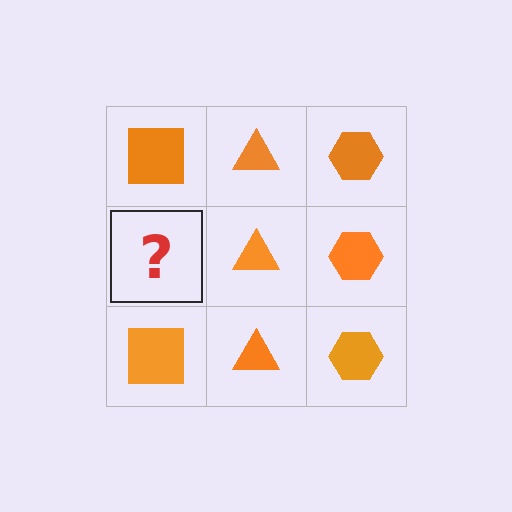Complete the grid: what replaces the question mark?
The question mark should be replaced with an orange square.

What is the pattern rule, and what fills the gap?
The rule is that each column has a consistent shape. The gap should be filled with an orange square.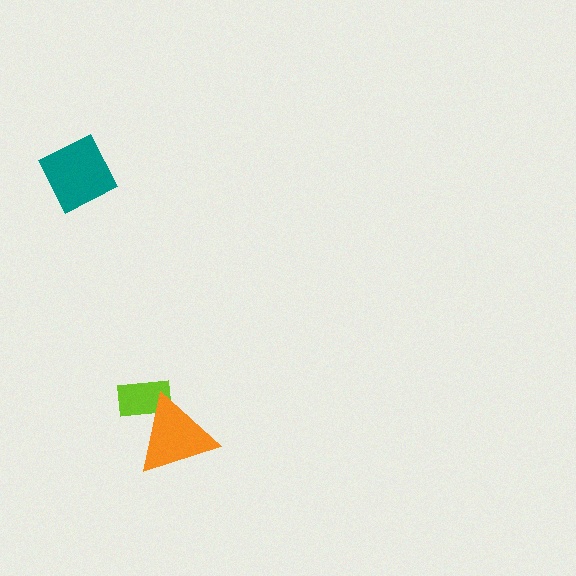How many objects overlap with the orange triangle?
1 object overlaps with the orange triangle.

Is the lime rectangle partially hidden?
Yes, it is partially covered by another shape.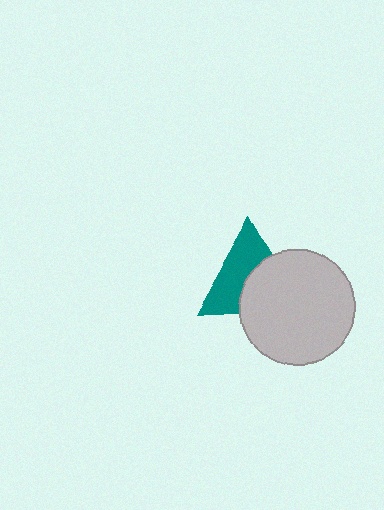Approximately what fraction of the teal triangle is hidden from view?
Roughly 46% of the teal triangle is hidden behind the light gray circle.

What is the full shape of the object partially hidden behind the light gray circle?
The partially hidden object is a teal triangle.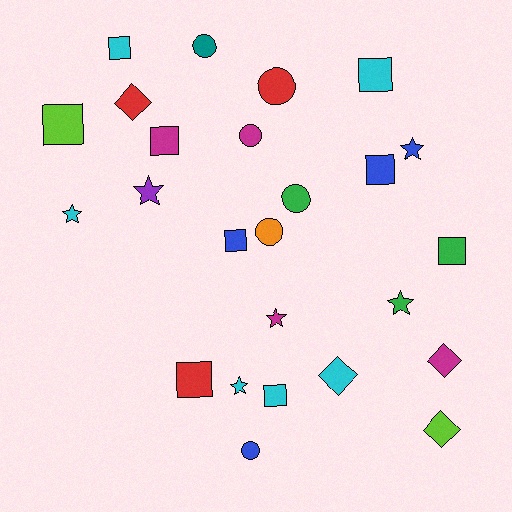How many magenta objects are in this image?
There are 4 magenta objects.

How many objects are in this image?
There are 25 objects.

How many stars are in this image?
There are 6 stars.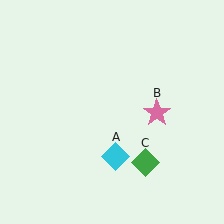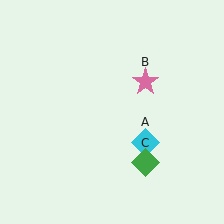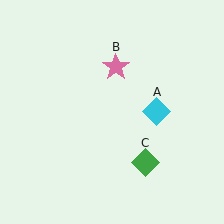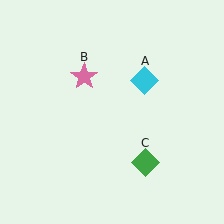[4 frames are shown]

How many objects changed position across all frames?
2 objects changed position: cyan diamond (object A), pink star (object B).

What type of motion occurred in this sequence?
The cyan diamond (object A), pink star (object B) rotated counterclockwise around the center of the scene.